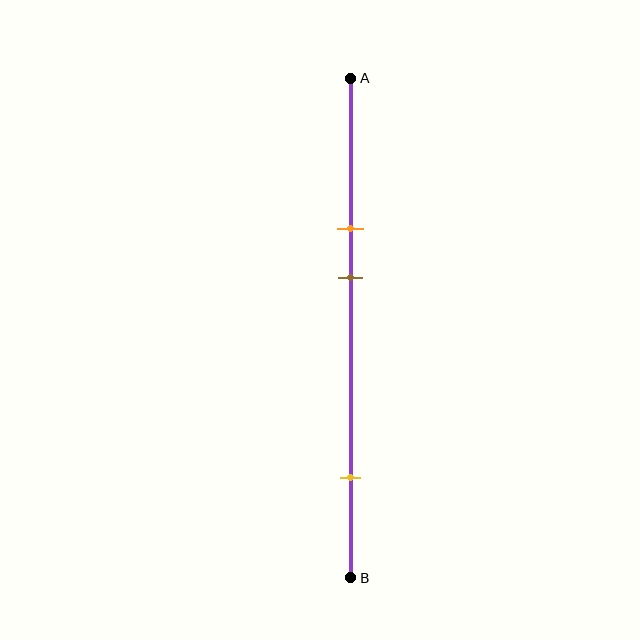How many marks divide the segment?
There are 3 marks dividing the segment.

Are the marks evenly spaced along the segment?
No, the marks are not evenly spaced.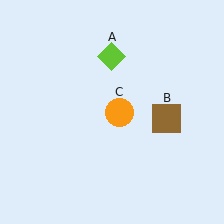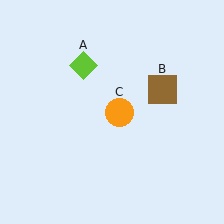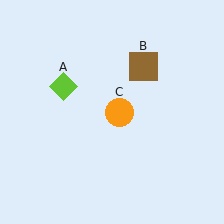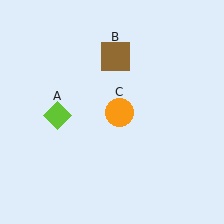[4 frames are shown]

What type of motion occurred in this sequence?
The lime diamond (object A), brown square (object B) rotated counterclockwise around the center of the scene.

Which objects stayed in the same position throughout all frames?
Orange circle (object C) remained stationary.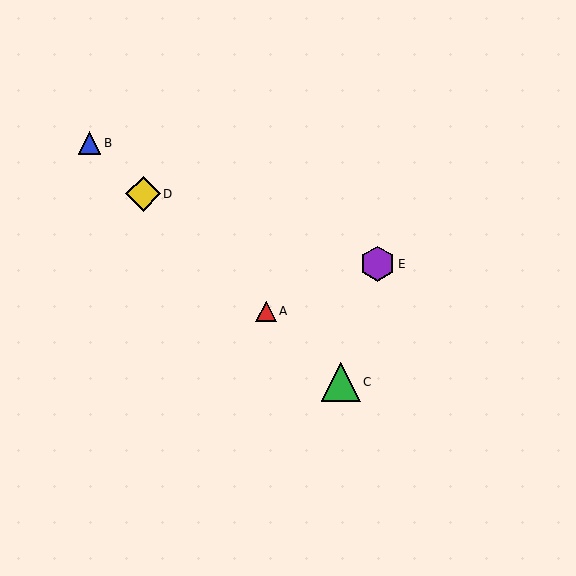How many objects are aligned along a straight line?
4 objects (A, B, C, D) are aligned along a straight line.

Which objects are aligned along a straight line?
Objects A, B, C, D are aligned along a straight line.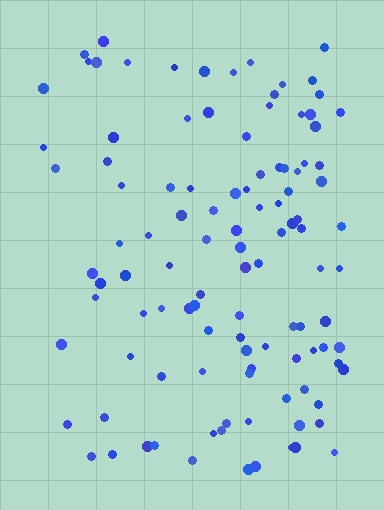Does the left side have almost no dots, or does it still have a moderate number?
Still a moderate number, just noticeably fewer than the right.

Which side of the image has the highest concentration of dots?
The right.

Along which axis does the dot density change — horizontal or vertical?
Horizontal.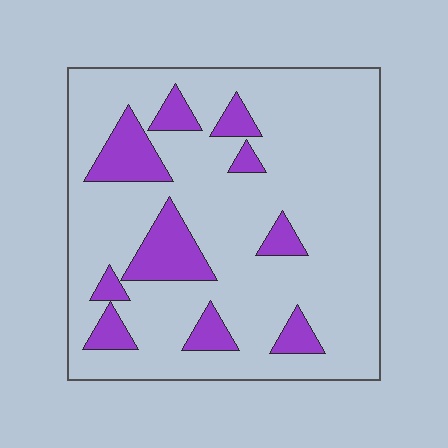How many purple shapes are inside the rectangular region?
10.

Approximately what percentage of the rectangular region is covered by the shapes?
Approximately 20%.